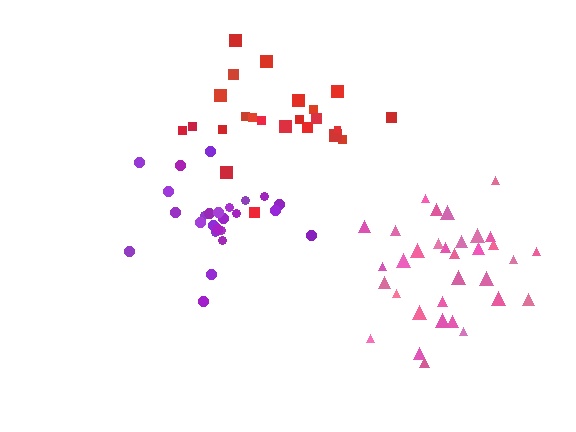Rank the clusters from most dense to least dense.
purple, pink, red.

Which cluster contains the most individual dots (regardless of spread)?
Pink (33).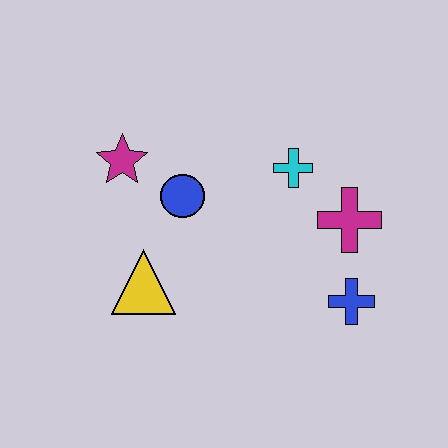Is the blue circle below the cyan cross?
Yes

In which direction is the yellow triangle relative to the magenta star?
The yellow triangle is below the magenta star.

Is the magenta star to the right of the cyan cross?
No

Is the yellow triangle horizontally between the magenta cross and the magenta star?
Yes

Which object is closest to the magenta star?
The blue circle is closest to the magenta star.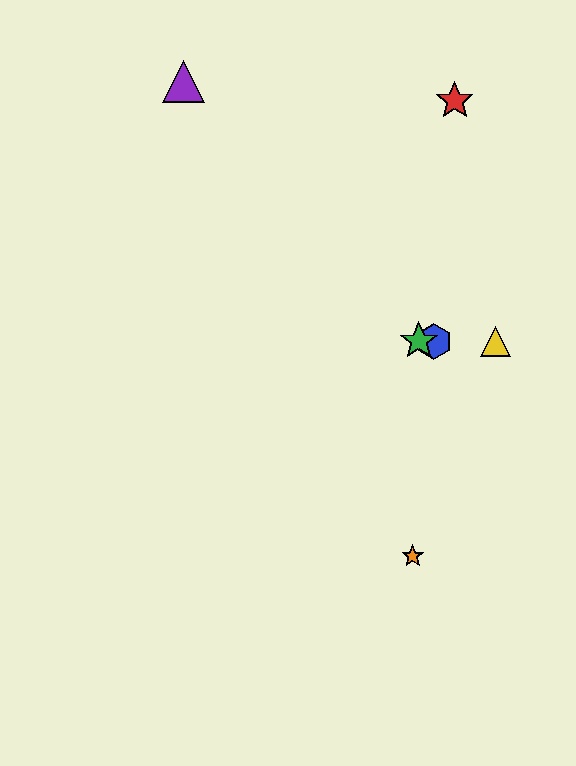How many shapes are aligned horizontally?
3 shapes (the blue hexagon, the green star, the yellow triangle) are aligned horizontally.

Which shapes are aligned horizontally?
The blue hexagon, the green star, the yellow triangle are aligned horizontally.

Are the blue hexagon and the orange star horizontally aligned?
No, the blue hexagon is at y≈341 and the orange star is at y≈556.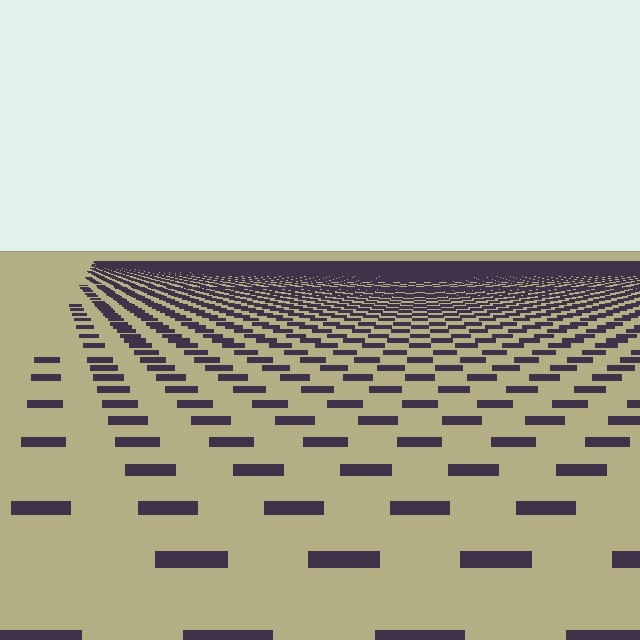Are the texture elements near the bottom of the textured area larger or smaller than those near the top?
Larger. Near the bottom, elements are closer to the viewer and appear at a bigger on-screen size.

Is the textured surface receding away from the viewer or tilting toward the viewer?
The surface is receding away from the viewer. Texture elements get smaller and denser toward the top.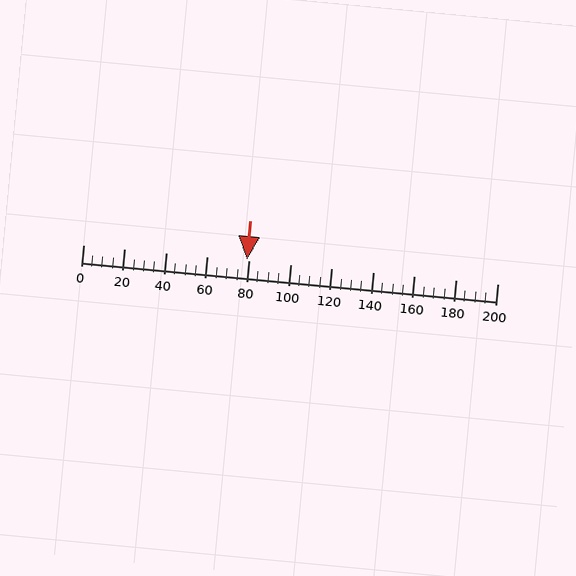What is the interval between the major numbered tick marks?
The major tick marks are spaced 20 units apart.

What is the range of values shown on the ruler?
The ruler shows values from 0 to 200.